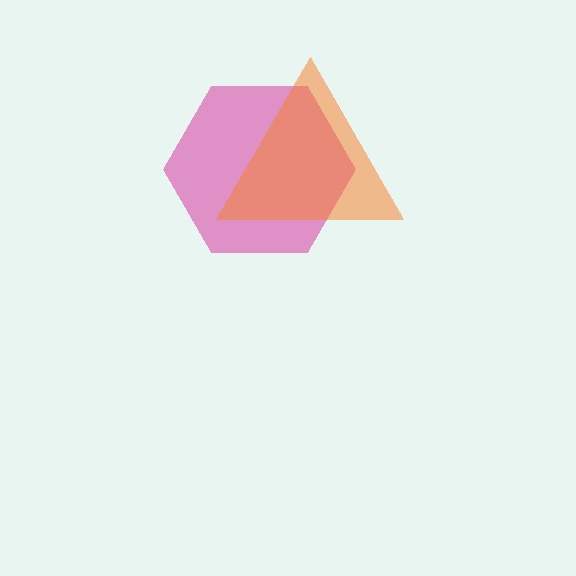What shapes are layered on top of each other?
The layered shapes are: a magenta hexagon, an orange triangle.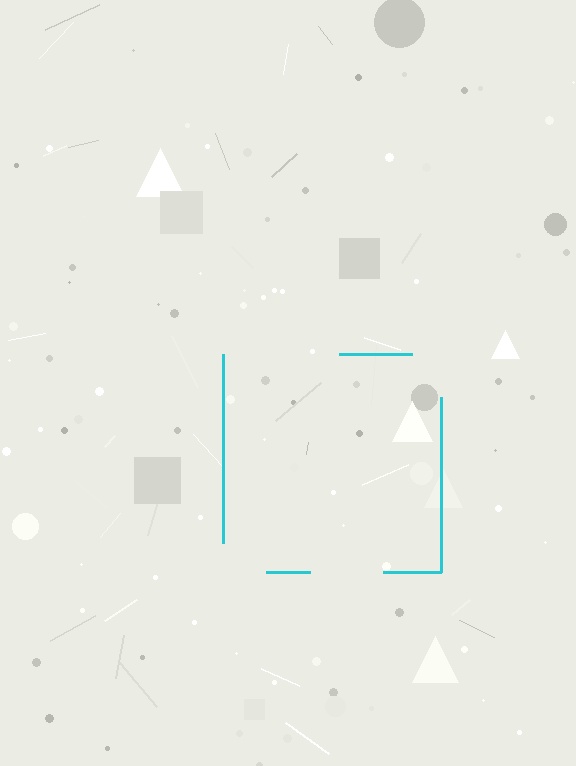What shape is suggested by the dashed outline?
The dashed outline suggests a square.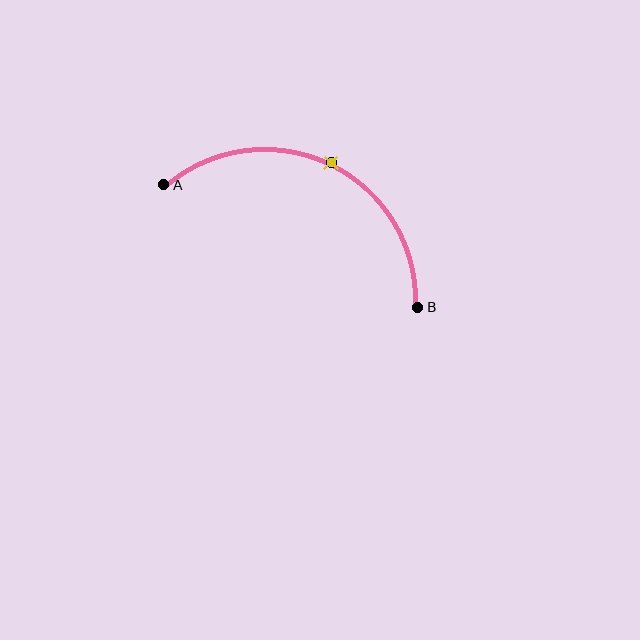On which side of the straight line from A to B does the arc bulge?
The arc bulges above the straight line connecting A and B.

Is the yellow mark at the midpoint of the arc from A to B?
Yes. The yellow mark lies on the arc at equal arc-length from both A and B — it is the arc midpoint.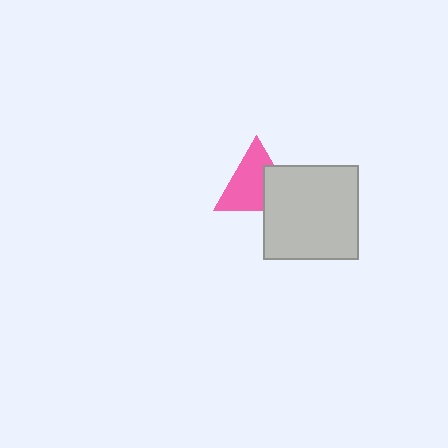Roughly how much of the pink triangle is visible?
Most of it is visible (roughly 67%).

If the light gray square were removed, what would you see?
You would see the complete pink triangle.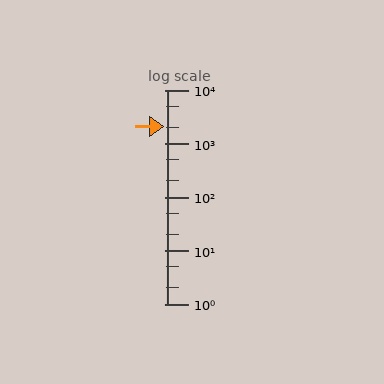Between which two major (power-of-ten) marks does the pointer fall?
The pointer is between 1000 and 10000.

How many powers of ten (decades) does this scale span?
The scale spans 4 decades, from 1 to 10000.